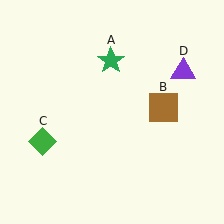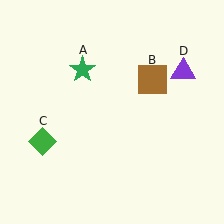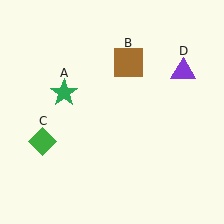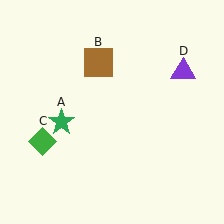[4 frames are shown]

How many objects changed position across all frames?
2 objects changed position: green star (object A), brown square (object B).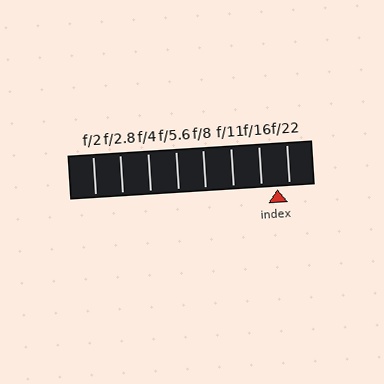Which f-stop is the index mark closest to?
The index mark is closest to f/22.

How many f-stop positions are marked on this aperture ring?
There are 8 f-stop positions marked.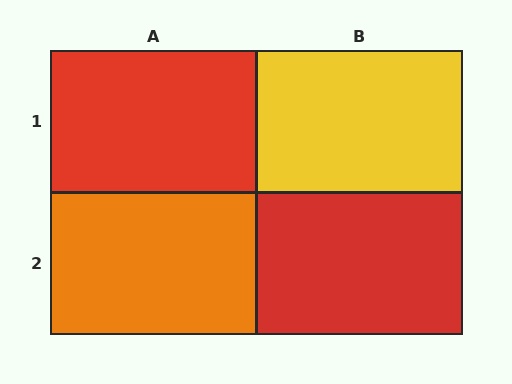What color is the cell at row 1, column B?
Yellow.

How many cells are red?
2 cells are red.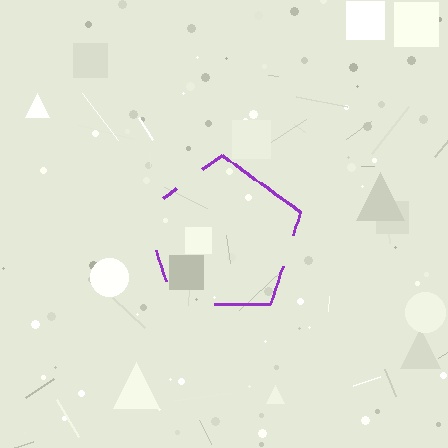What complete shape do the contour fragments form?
The contour fragments form a pentagon.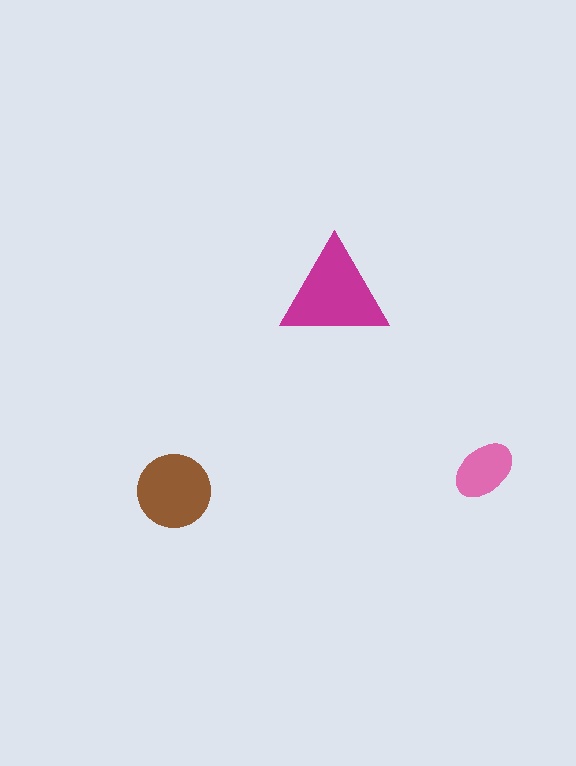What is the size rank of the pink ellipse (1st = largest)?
3rd.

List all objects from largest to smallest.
The magenta triangle, the brown circle, the pink ellipse.